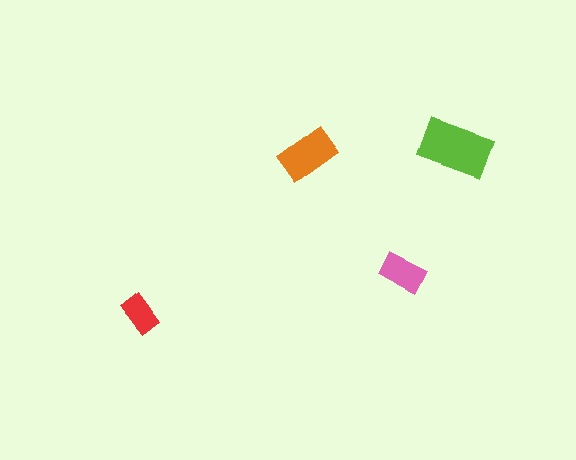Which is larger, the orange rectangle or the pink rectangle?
The orange one.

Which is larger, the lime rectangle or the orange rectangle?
The lime one.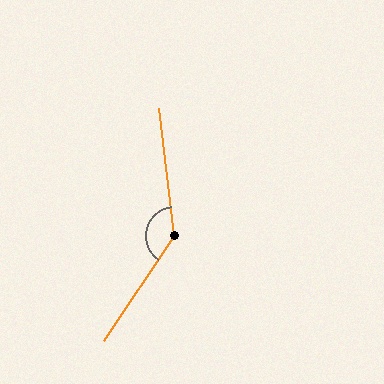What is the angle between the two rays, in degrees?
Approximately 139 degrees.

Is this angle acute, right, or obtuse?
It is obtuse.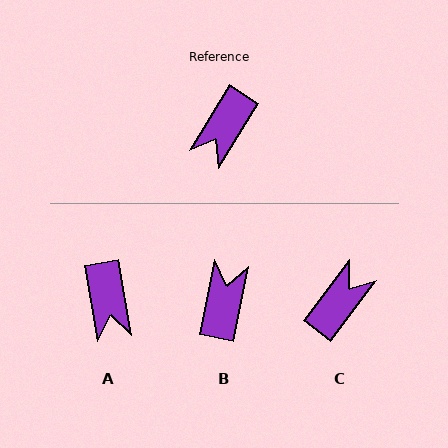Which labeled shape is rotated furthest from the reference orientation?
C, about 175 degrees away.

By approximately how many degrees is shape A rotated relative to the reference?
Approximately 42 degrees counter-clockwise.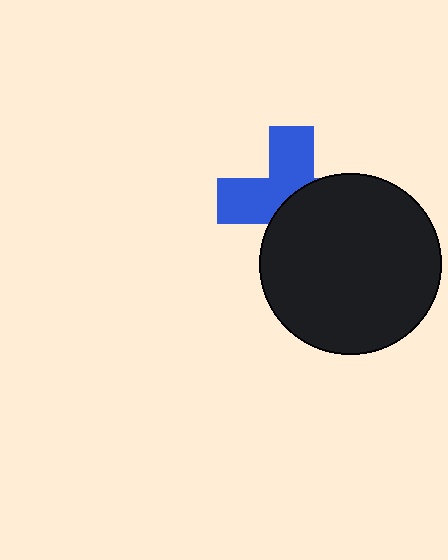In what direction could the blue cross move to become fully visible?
The blue cross could move toward the upper-left. That would shift it out from behind the black circle entirely.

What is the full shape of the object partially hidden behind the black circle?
The partially hidden object is a blue cross.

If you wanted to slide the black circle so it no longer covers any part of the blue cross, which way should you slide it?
Slide it toward the lower-right — that is the most direct way to separate the two shapes.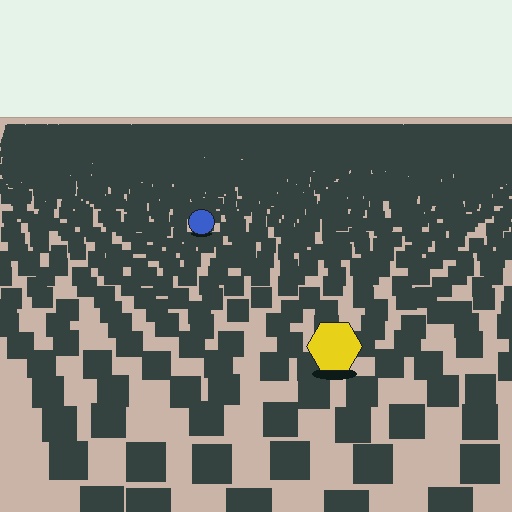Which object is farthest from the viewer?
The blue circle is farthest from the viewer. It appears smaller and the ground texture around it is denser.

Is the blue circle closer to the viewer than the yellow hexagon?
No. The yellow hexagon is closer — you can tell from the texture gradient: the ground texture is coarser near it.